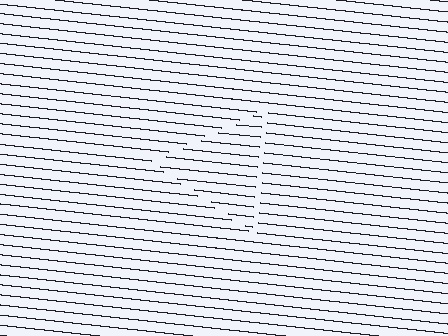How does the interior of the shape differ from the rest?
The interior of the shape contains the same grating, shifted by half a period — the contour is defined by the phase discontinuity where line-ends from the inner and outer gratings abut.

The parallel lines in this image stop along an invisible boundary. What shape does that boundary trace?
An illusory triangle. The interior of the shape contains the same grating, shifted by half a period — the contour is defined by the phase discontinuity where line-ends from the inner and outer gratings abut.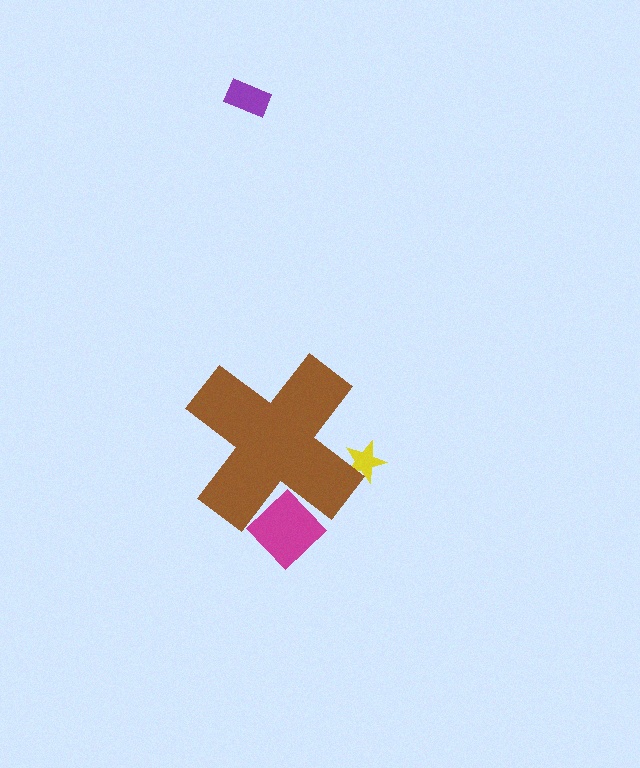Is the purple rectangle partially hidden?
No, the purple rectangle is fully visible.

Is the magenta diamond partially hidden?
Yes, the magenta diamond is partially hidden behind the brown cross.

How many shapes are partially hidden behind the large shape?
2 shapes are partially hidden.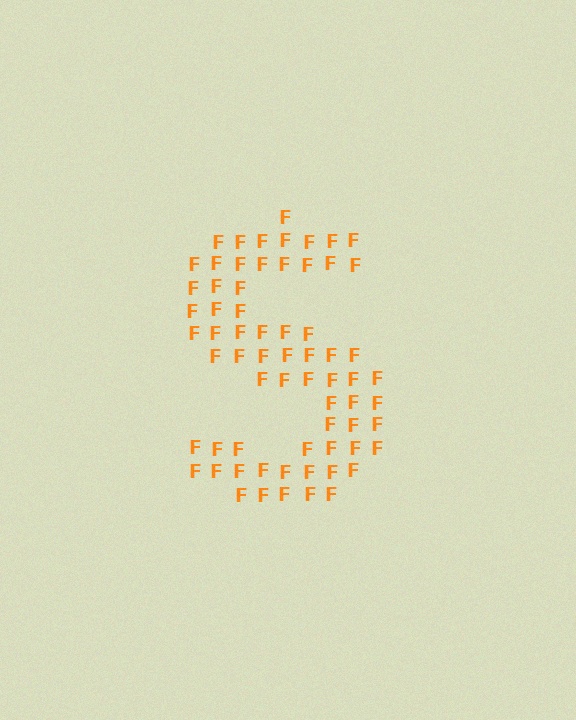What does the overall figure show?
The overall figure shows the letter S.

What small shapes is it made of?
It is made of small letter F's.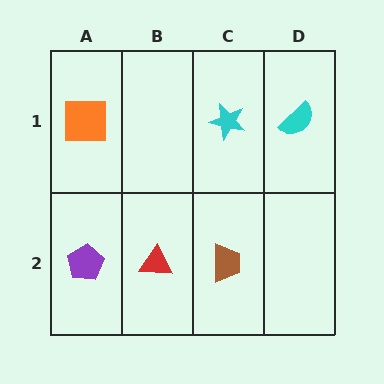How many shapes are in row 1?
3 shapes.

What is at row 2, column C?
A brown trapezoid.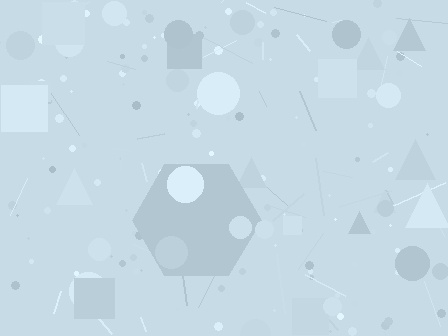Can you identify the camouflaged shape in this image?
The camouflaged shape is a hexagon.